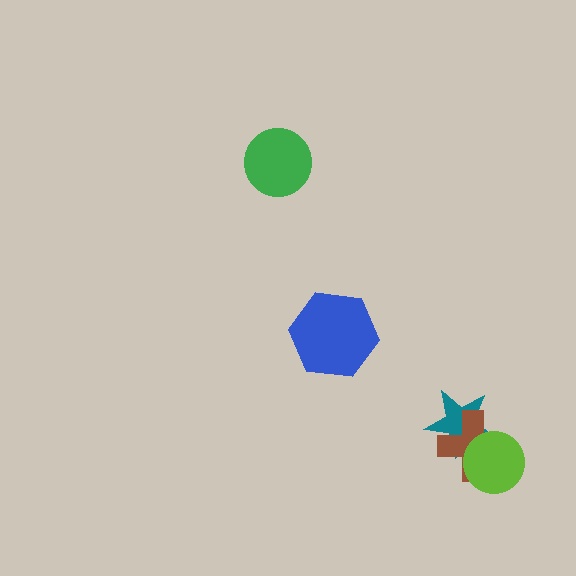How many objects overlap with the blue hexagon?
0 objects overlap with the blue hexagon.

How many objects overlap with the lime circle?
2 objects overlap with the lime circle.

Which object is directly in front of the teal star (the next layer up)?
The brown cross is directly in front of the teal star.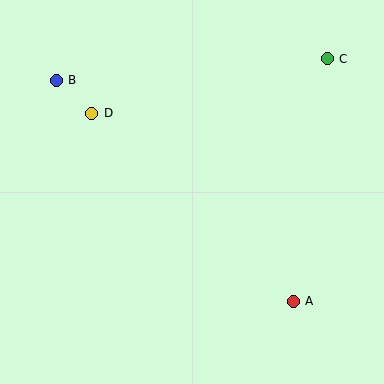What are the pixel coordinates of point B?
Point B is at (56, 80).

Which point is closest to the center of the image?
Point D at (92, 113) is closest to the center.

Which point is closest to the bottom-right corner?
Point A is closest to the bottom-right corner.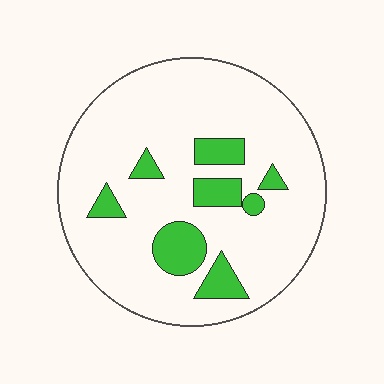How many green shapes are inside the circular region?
8.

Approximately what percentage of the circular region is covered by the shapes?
Approximately 15%.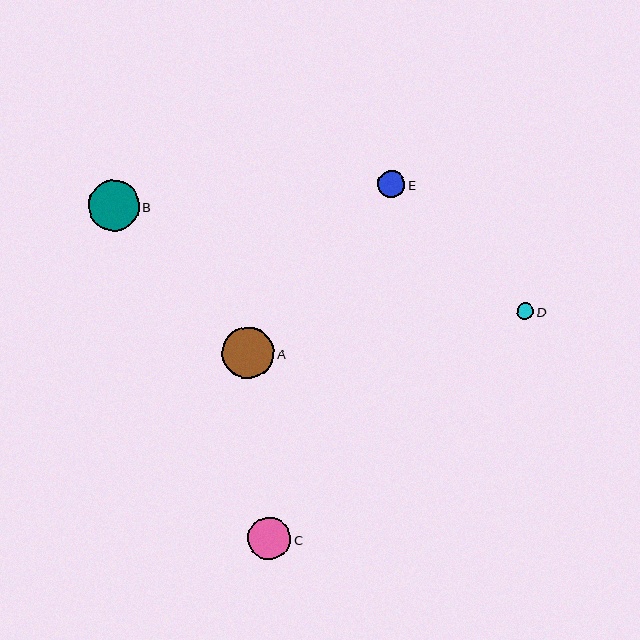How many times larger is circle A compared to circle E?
Circle A is approximately 1.9 times the size of circle E.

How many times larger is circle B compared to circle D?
Circle B is approximately 3.0 times the size of circle D.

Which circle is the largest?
Circle A is the largest with a size of approximately 52 pixels.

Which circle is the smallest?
Circle D is the smallest with a size of approximately 17 pixels.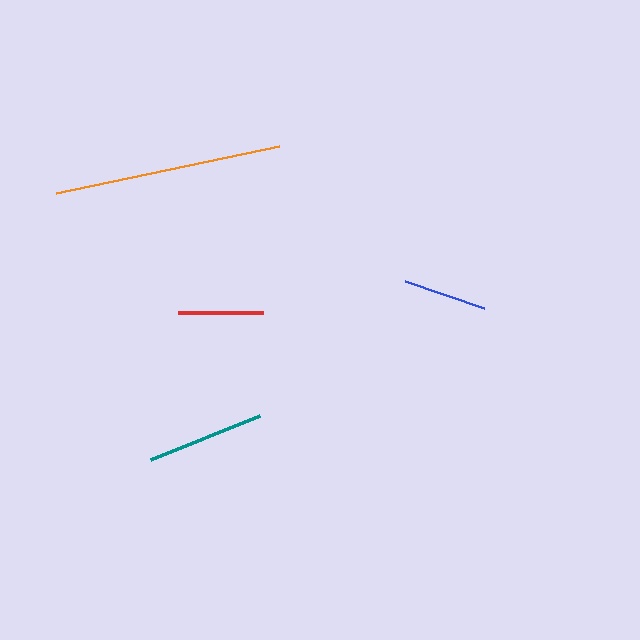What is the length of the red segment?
The red segment is approximately 85 pixels long.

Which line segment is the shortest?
The blue line is the shortest at approximately 83 pixels.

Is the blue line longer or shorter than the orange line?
The orange line is longer than the blue line.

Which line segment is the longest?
The orange line is the longest at approximately 227 pixels.